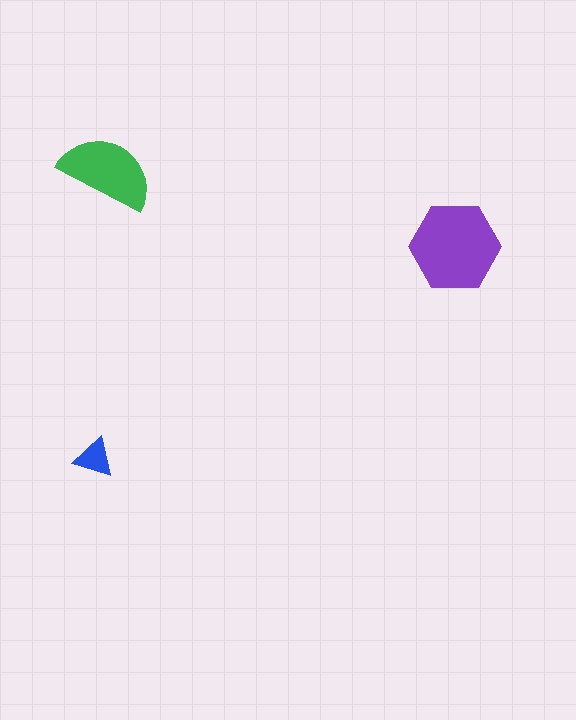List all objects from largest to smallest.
The purple hexagon, the green semicircle, the blue triangle.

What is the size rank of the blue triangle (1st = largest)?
3rd.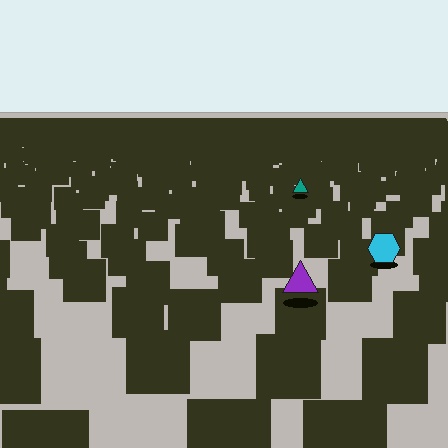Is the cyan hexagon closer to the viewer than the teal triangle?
Yes. The cyan hexagon is closer — you can tell from the texture gradient: the ground texture is coarser near it.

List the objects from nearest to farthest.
From nearest to farthest: the purple triangle, the cyan hexagon, the teal triangle.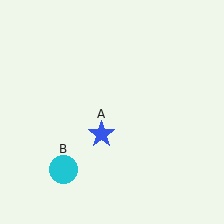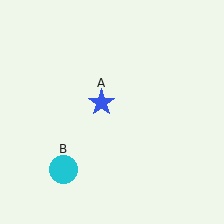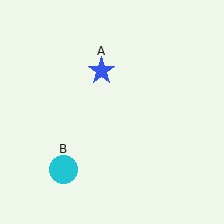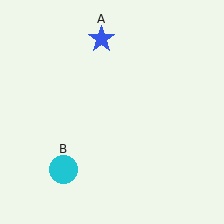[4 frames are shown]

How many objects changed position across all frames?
1 object changed position: blue star (object A).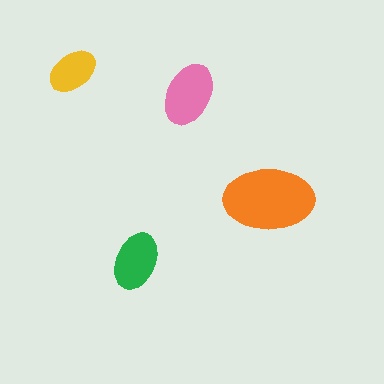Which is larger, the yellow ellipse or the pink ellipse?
The pink one.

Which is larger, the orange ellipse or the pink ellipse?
The orange one.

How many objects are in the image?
There are 4 objects in the image.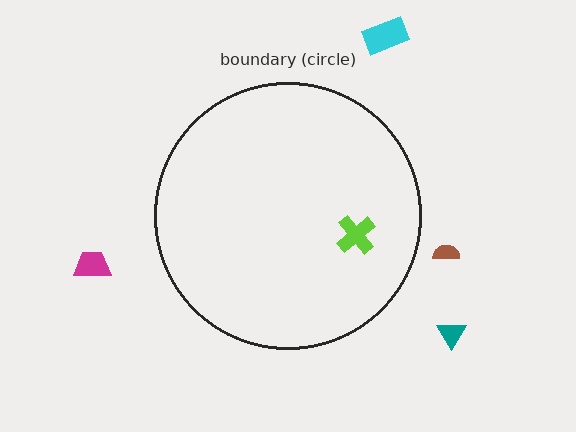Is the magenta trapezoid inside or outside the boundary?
Outside.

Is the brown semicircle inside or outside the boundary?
Outside.